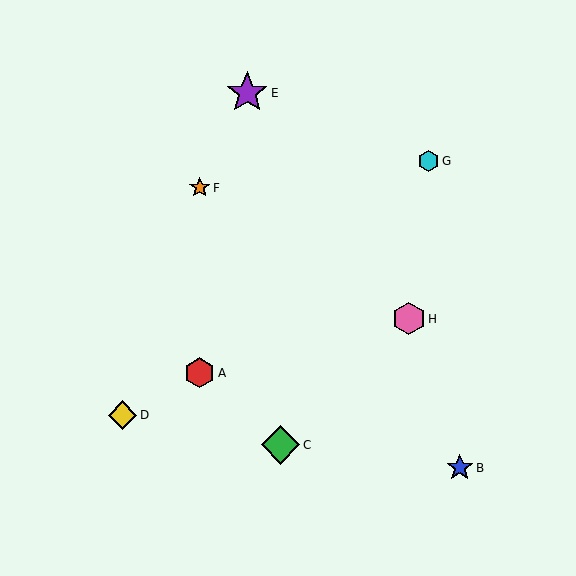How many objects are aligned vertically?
2 objects (A, F) are aligned vertically.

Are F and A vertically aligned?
Yes, both are at x≈200.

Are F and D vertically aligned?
No, F is at x≈200 and D is at x≈122.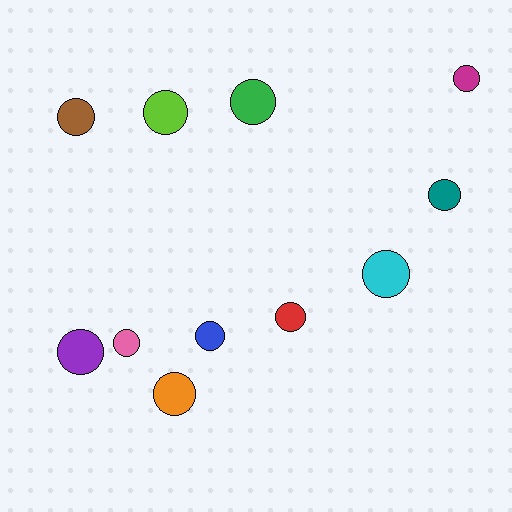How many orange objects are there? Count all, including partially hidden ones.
There is 1 orange object.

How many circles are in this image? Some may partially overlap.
There are 11 circles.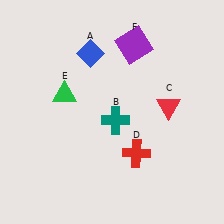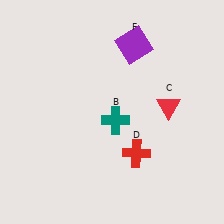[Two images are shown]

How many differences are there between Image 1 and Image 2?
There are 2 differences between the two images.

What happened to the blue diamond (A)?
The blue diamond (A) was removed in Image 2. It was in the top-left area of Image 1.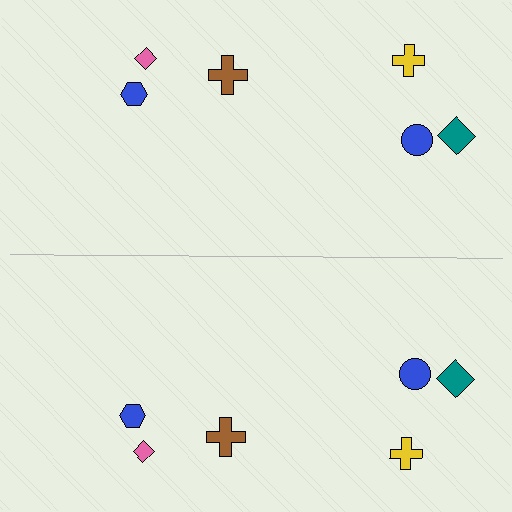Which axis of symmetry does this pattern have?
The pattern has a horizontal axis of symmetry running through the center of the image.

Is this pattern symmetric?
Yes, this pattern has bilateral (reflection) symmetry.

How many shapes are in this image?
There are 12 shapes in this image.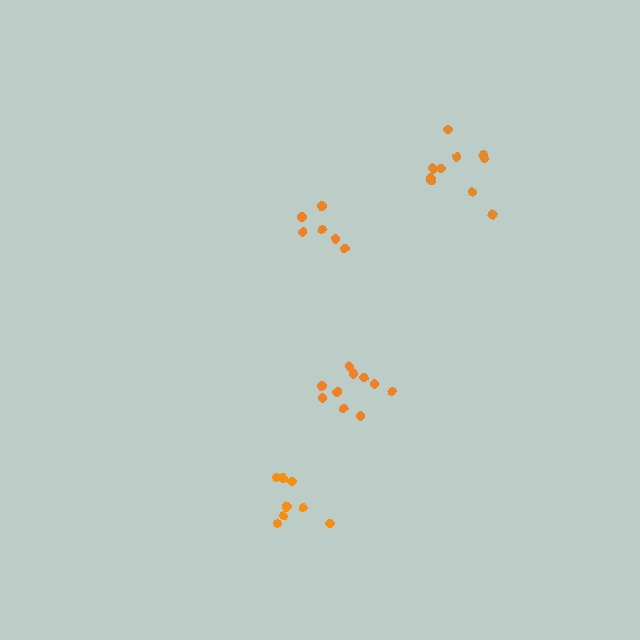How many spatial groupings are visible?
There are 4 spatial groupings.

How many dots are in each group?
Group 1: 6 dots, Group 2: 10 dots, Group 3: 10 dots, Group 4: 8 dots (34 total).